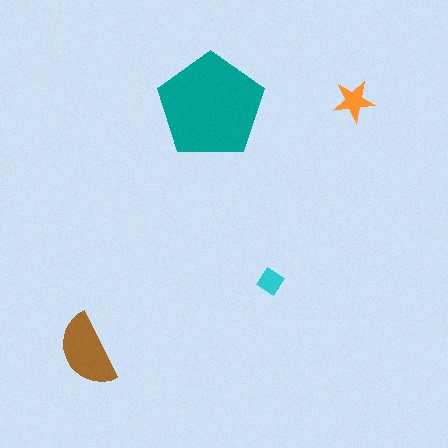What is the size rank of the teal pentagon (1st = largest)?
1st.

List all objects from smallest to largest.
The cyan diamond, the orange star, the brown semicircle, the teal pentagon.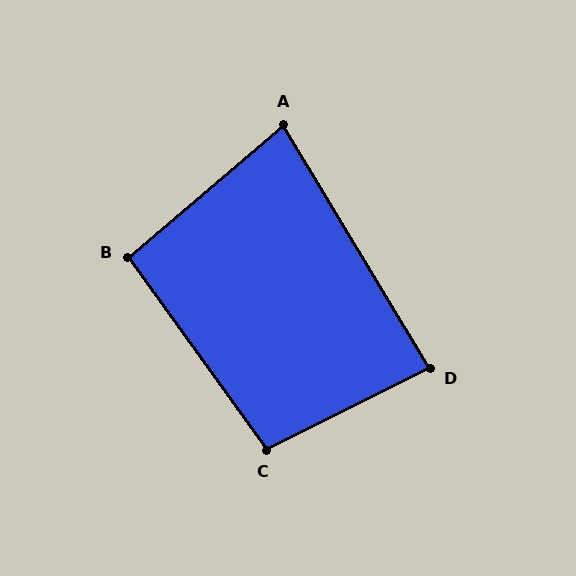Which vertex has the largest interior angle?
C, at approximately 99 degrees.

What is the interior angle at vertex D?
Approximately 85 degrees (approximately right).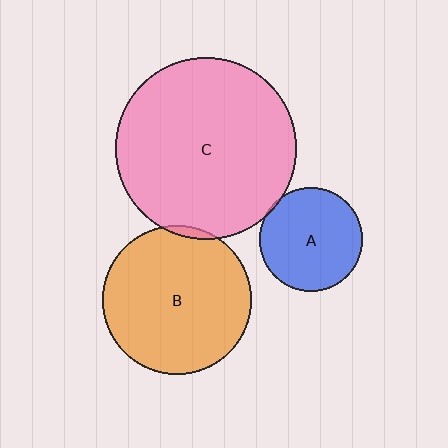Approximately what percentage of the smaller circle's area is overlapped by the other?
Approximately 5%.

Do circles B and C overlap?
Yes.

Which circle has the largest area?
Circle C (pink).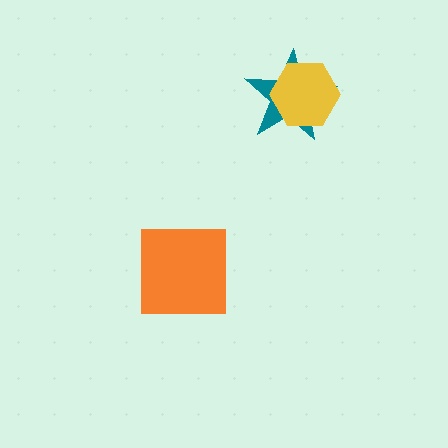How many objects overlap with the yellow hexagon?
1 object overlaps with the yellow hexagon.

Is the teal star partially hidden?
Yes, it is partially covered by another shape.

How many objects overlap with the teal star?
1 object overlaps with the teal star.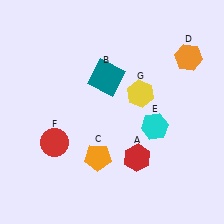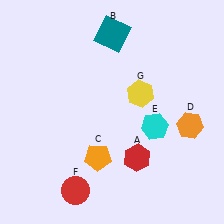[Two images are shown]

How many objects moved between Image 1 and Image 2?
3 objects moved between the two images.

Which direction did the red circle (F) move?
The red circle (F) moved down.